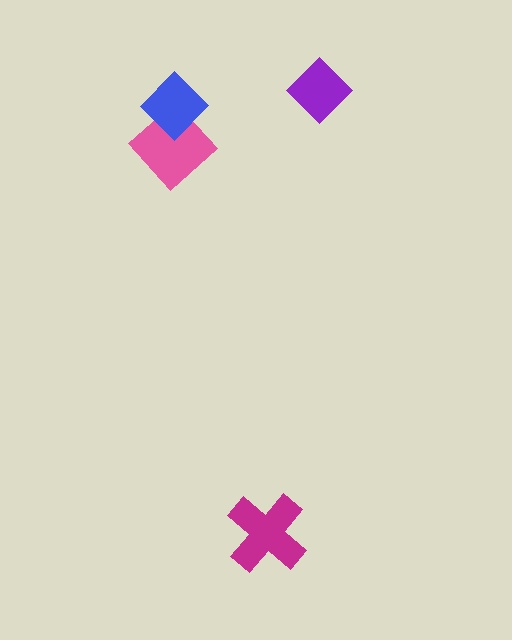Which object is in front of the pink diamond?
The blue diamond is in front of the pink diamond.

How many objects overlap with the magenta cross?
0 objects overlap with the magenta cross.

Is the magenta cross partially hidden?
No, no other shape covers it.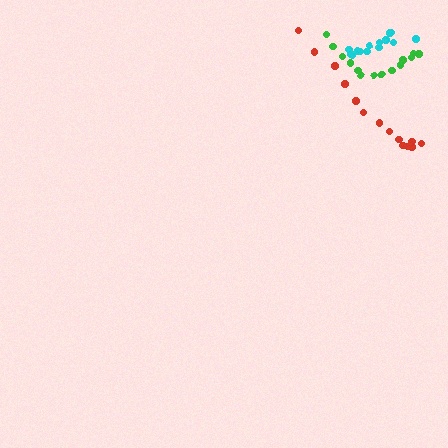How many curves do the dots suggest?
There are 3 distinct paths.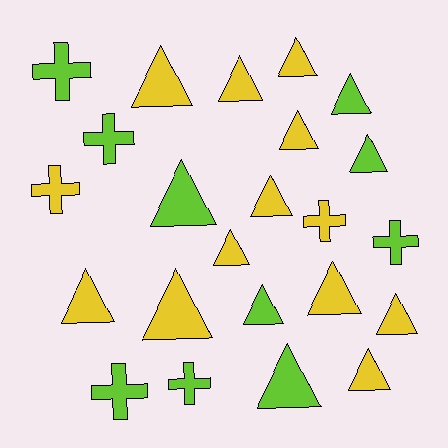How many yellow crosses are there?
There are 2 yellow crosses.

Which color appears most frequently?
Yellow, with 13 objects.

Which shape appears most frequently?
Triangle, with 16 objects.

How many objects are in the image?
There are 23 objects.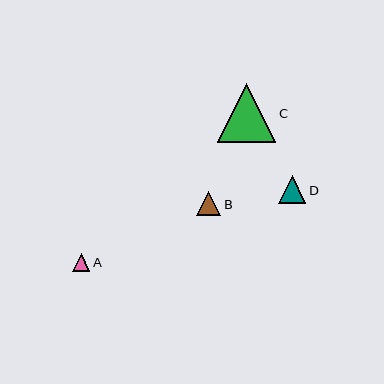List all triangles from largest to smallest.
From largest to smallest: C, D, B, A.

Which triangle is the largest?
Triangle C is the largest with a size of approximately 58 pixels.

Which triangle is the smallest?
Triangle A is the smallest with a size of approximately 18 pixels.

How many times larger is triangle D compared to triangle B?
Triangle D is approximately 1.1 times the size of triangle B.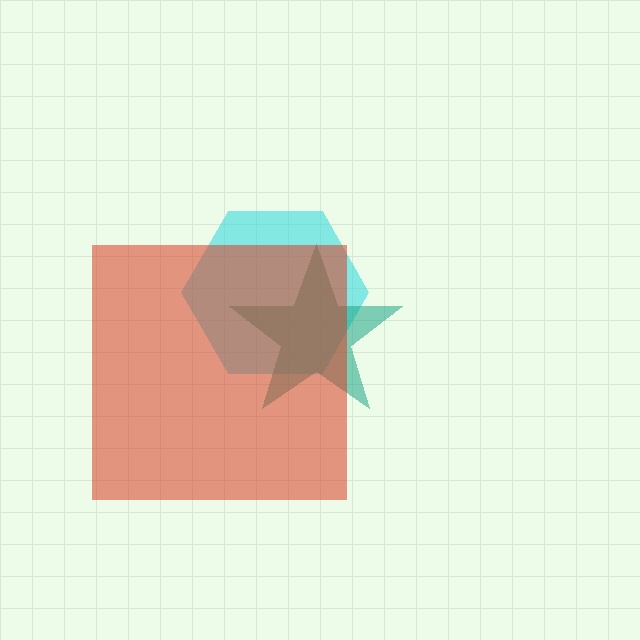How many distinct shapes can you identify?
There are 3 distinct shapes: a cyan hexagon, a teal star, a red square.